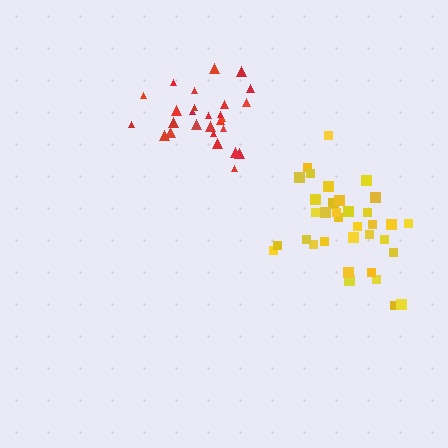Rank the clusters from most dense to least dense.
yellow, red.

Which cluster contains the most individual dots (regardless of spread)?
Yellow (35).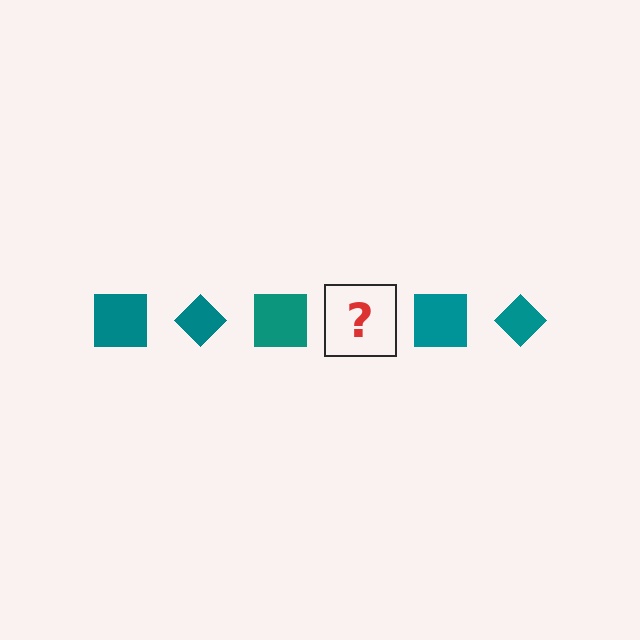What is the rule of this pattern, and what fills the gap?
The rule is that the pattern cycles through square, diamond shapes in teal. The gap should be filled with a teal diamond.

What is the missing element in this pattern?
The missing element is a teal diamond.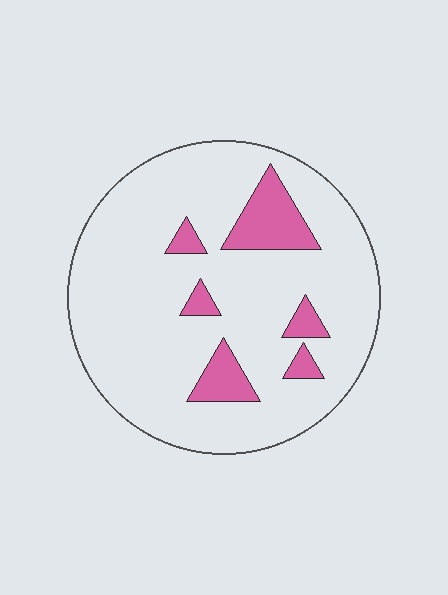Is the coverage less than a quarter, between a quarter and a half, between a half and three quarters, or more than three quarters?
Less than a quarter.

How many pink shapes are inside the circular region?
6.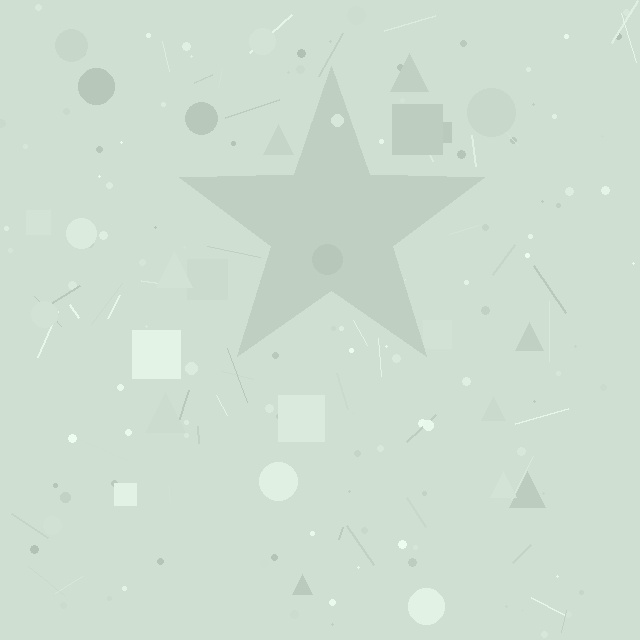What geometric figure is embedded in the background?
A star is embedded in the background.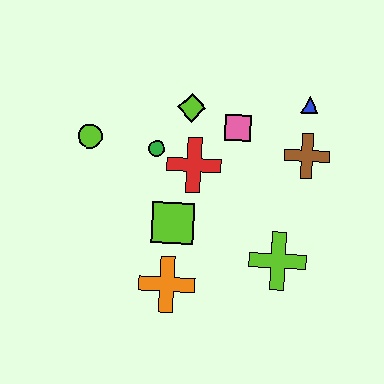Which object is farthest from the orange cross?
The blue triangle is farthest from the orange cross.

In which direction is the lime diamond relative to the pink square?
The lime diamond is to the left of the pink square.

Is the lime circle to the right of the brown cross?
No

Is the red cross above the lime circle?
No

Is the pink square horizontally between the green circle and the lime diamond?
No